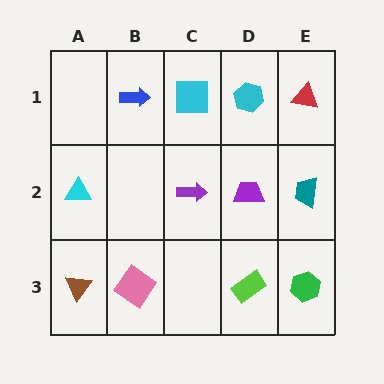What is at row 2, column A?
A cyan triangle.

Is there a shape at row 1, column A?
No, that cell is empty.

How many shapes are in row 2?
4 shapes.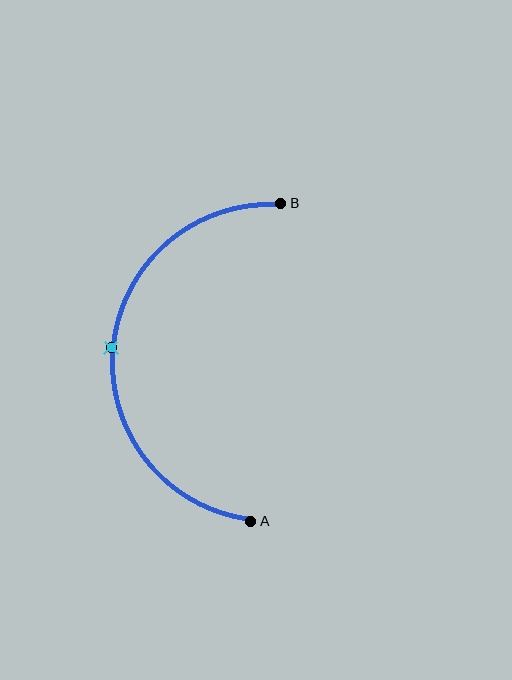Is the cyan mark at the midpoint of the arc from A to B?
Yes. The cyan mark lies on the arc at equal arc-length from both A and B — it is the arc midpoint.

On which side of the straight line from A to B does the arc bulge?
The arc bulges to the left of the straight line connecting A and B.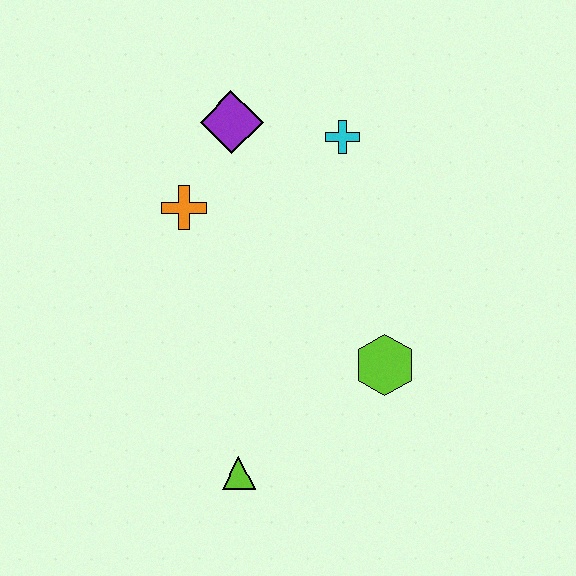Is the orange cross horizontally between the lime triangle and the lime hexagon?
No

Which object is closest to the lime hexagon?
The lime triangle is closest to the lime hexagon.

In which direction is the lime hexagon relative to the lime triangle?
The lime hexagon is to the right of the lime triangle.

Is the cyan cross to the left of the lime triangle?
No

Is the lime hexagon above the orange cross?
No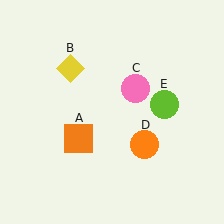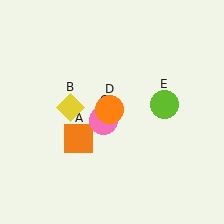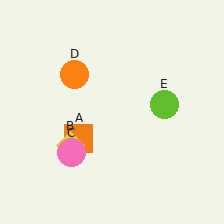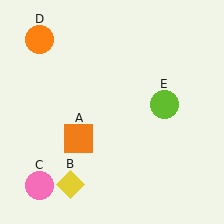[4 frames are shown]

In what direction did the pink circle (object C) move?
The pink circle (object C) moved down and to the left.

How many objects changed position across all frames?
3 objects changed position: yellow diamond (object B), pink circle (object C), orange circle (object D).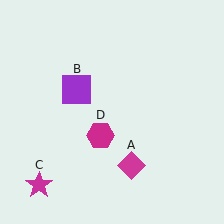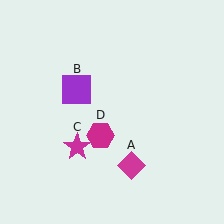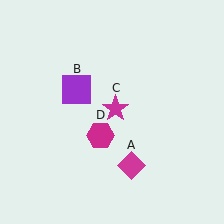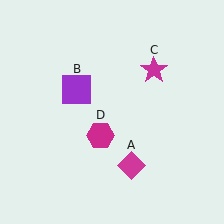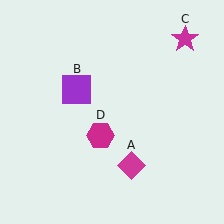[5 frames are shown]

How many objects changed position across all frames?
1 object changed position: magenta star (object C).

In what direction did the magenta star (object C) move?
The magenta star (object C) moved up and to the right.